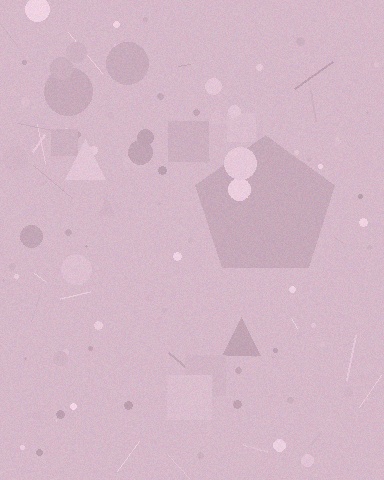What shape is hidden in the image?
A pentagon is hidden in the image.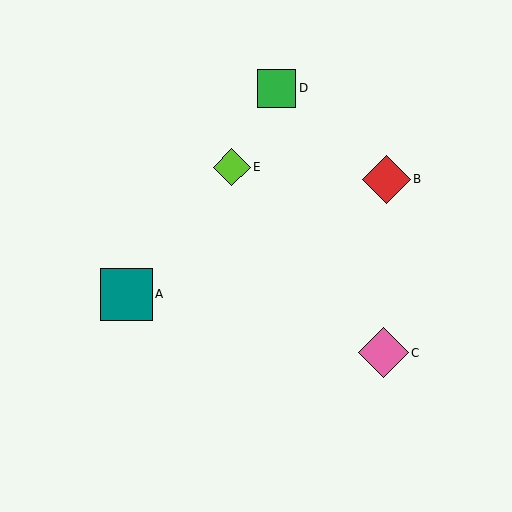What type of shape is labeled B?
Shape B is a red diamond.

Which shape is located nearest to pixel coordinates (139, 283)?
The teal square (labeled A) at (126, 294) is nearest to that location.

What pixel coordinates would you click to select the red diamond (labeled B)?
Click at (386, 179) to select the red diamond B.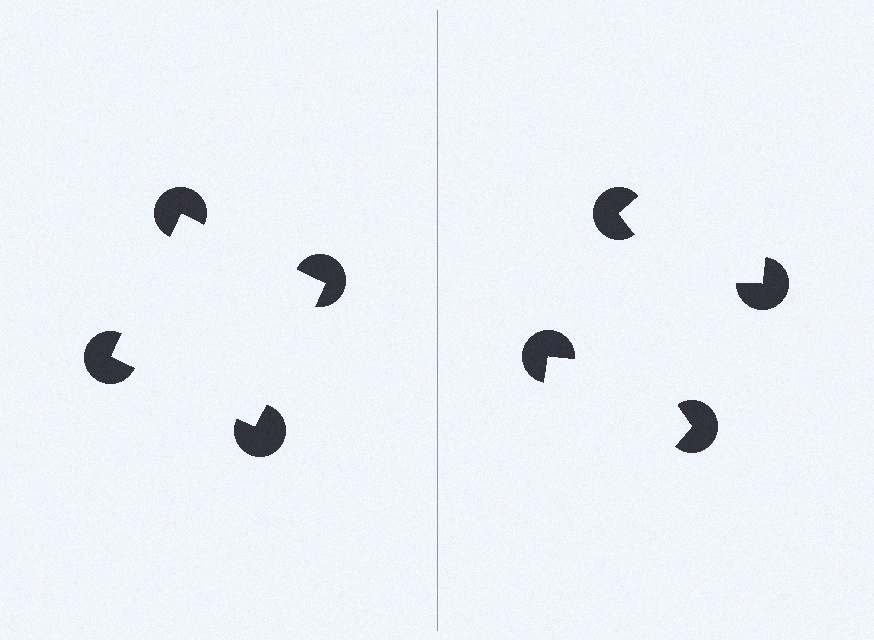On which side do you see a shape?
An illusory square appears on the left side. On the right side the wedge cuts are rotated, so no coherent shape forms.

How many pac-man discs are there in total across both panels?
8 — 4 on each side.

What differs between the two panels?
The pac-man discs are positioned identically on both sides; only the wedge orientations differ. On the left they align to a square; on the right they are misaligned.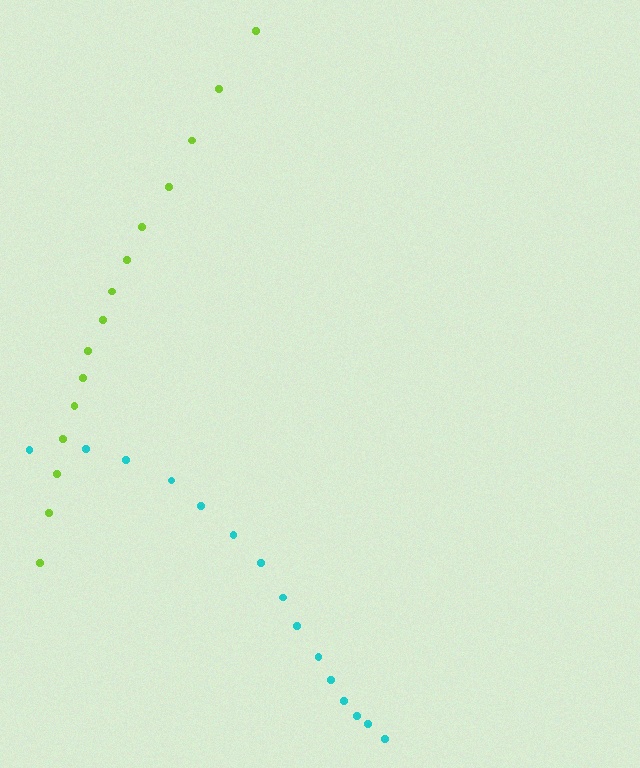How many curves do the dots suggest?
There are 2 distinct paths.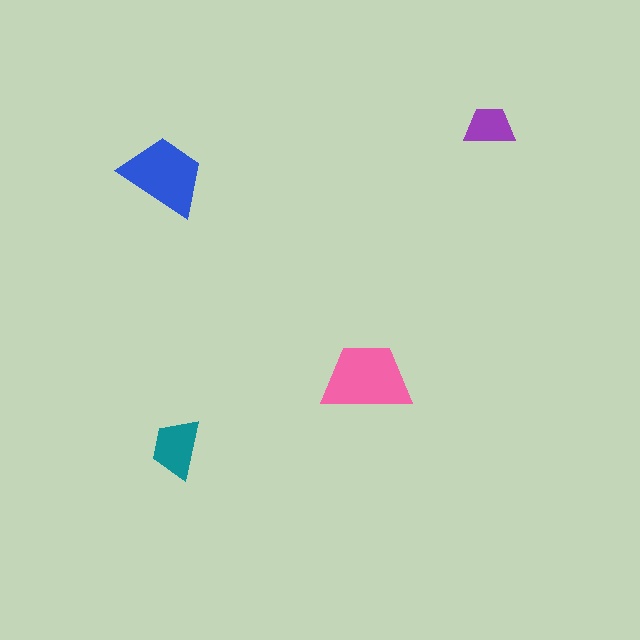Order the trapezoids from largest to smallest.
the pink one, the blue one, the teal one, the purple one.